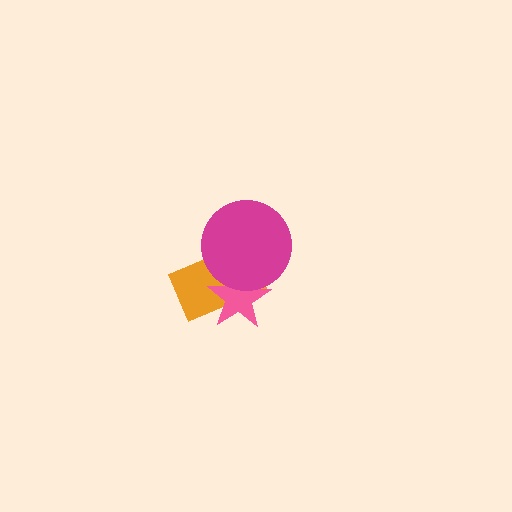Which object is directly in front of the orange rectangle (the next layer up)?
The pink star is directly in front of the orange rectangle.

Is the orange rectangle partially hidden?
Yes, it is partially covered by another shape.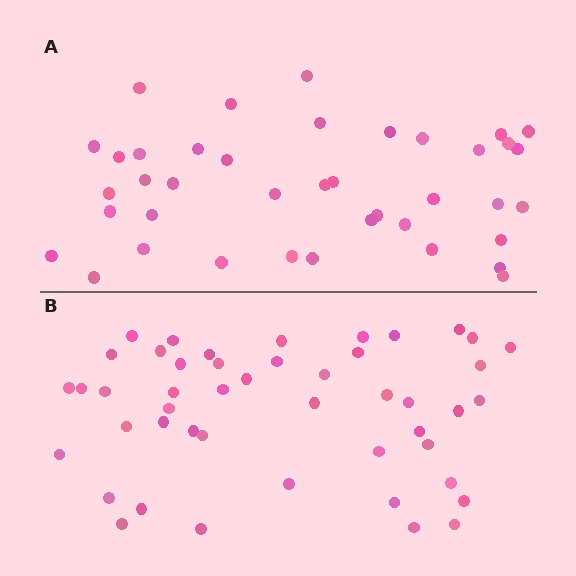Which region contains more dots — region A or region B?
Region B (the bottom region) has more dots.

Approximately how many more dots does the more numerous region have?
Region B has roughly 8 or so more dots than region A.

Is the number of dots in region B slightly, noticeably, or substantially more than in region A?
Region B has only slightly more — the two regions are fairly close. The ratio is roughly 1.2 to 1.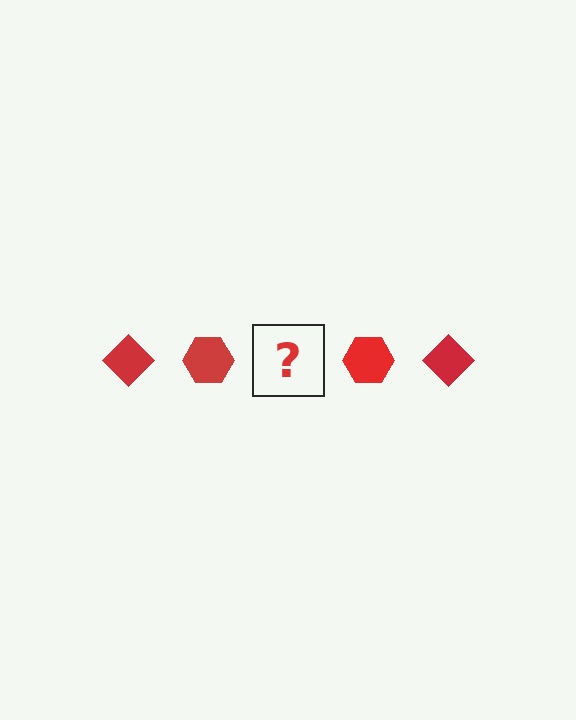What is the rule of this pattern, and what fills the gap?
The rule is that the pattern cycles through diamond, hexagon shapes in red. The gap should be filled with a red diamond.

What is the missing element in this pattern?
The missing element is a red diamond.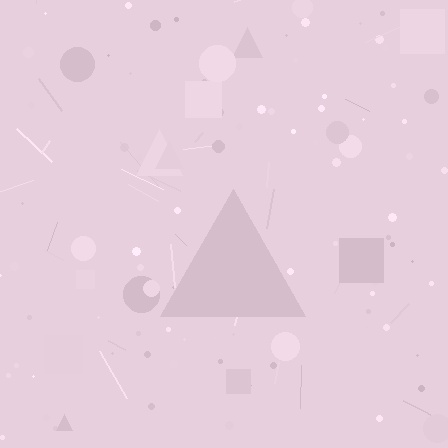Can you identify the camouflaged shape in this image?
The camouflaged shape is a triangle.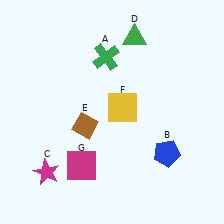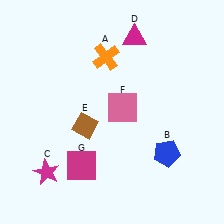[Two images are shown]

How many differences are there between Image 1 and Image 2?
There are 3 differences between the two images.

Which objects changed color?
A changed from green to orange. D changed from green to magenta. F changed from yellow to pink.